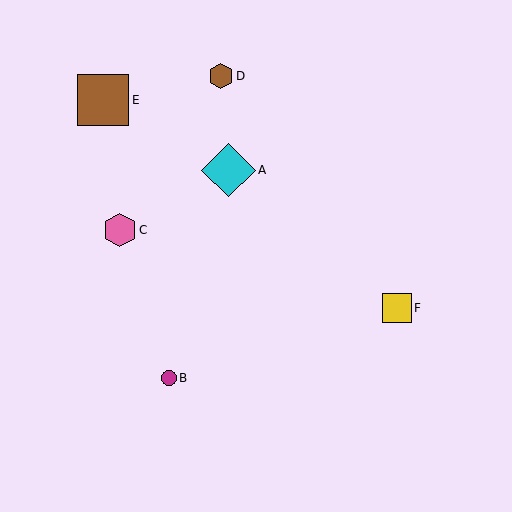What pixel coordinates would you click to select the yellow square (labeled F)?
Click at (397, 308) to select the yellow square F.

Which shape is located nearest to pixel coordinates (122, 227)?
The pink hexagon (labeled C) at (120, 230) is nearest to that location.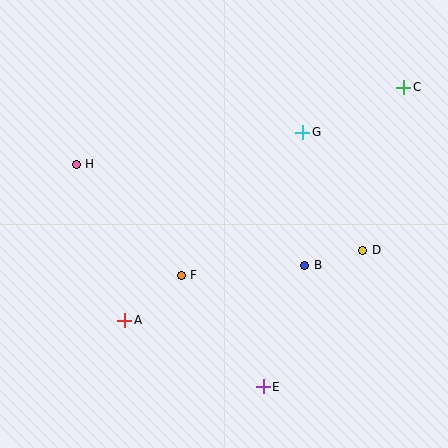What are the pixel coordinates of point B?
Point B is at (305, 265).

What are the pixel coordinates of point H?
Point H is at (76, 164).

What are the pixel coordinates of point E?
Point E is at (263, 387).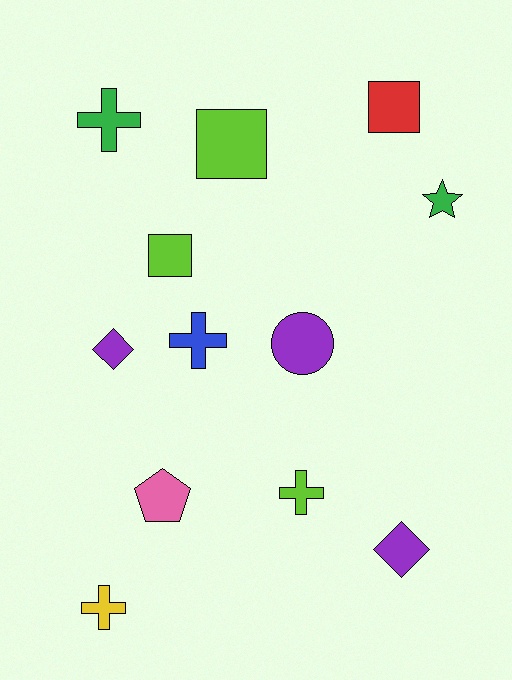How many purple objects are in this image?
There are 3 purple objects.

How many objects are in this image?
There are 12 objects.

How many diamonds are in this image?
There are 2 diamonds.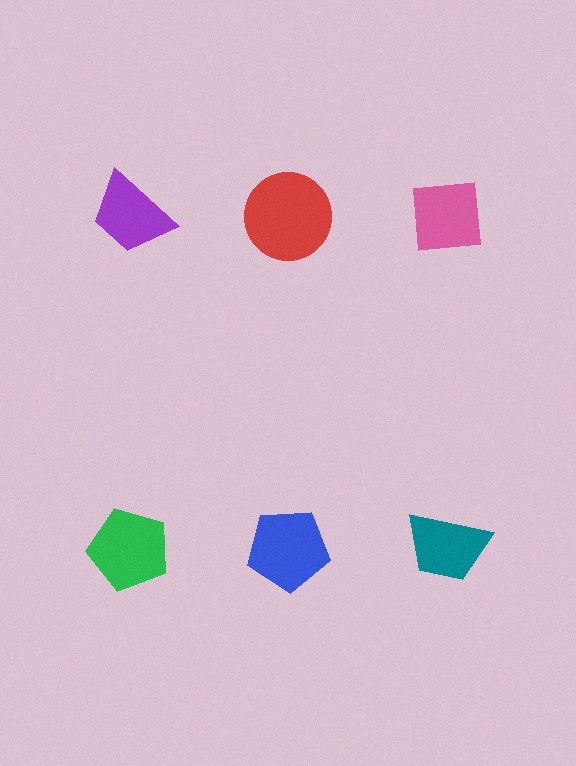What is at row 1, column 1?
A purple trapezoid.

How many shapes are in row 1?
3 shapes.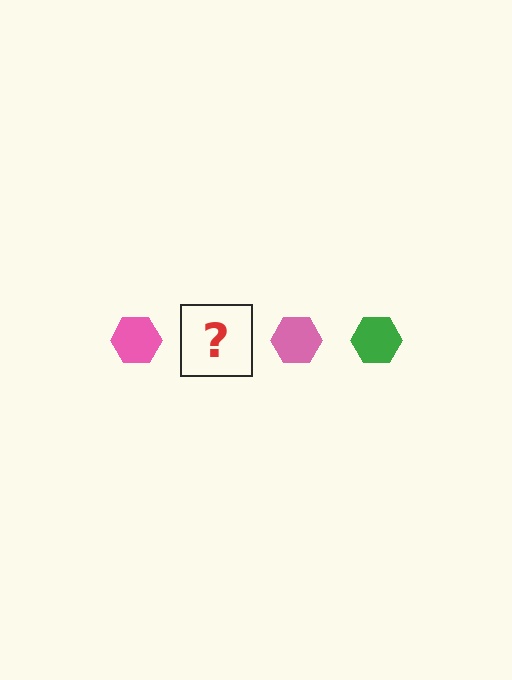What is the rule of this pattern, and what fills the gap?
The rule is that the pattern cycles through pink, green hexagons. The gap should be filled with a green hexagon.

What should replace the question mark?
The question mark should be replaced with a green hexagon.